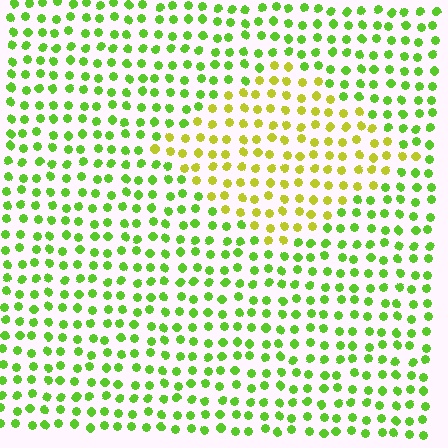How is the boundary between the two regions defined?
The boundary is defined purely by a slight shift in hue (about 37 degrees). Spacing, size, and orientation are identical on both sides.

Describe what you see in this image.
The image is filled with small lime elements in a uniform arrangement. A diamond-shaped region is visible where the elements are tinted to a slightly different hue, forming a subtle color boundary.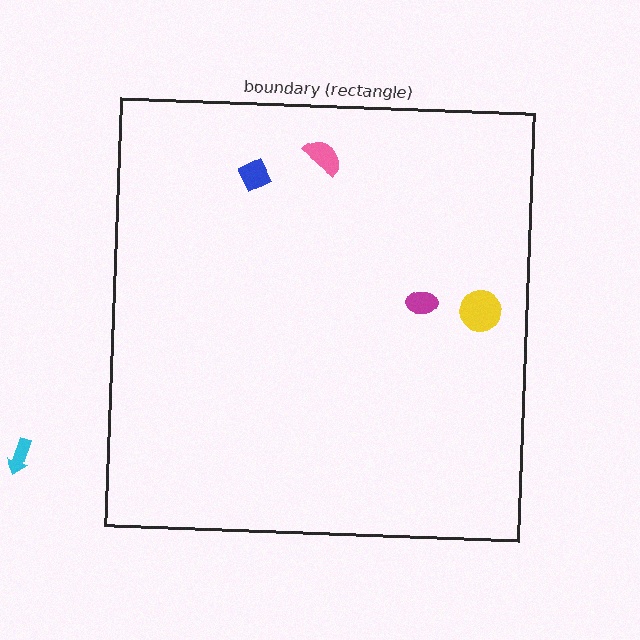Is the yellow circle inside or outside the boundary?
Inside.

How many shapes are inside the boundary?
4 inside, 1 outside.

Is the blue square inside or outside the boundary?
Inside.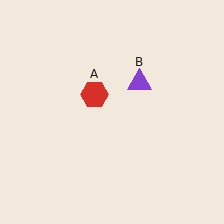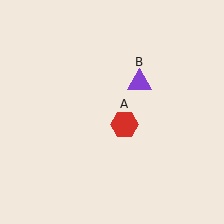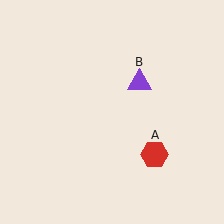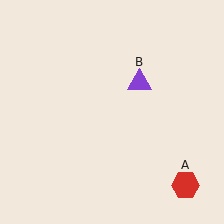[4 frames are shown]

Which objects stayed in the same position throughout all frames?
Purple triangle (object B) remained stationary.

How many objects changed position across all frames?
1 object changed position: red hexagon (object A).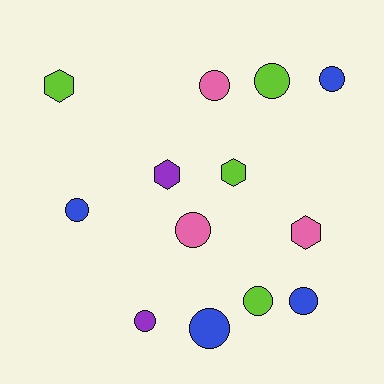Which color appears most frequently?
Blue, with 4 objects.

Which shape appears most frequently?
Circle, with 9 objects.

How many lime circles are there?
There are 2 lime circles.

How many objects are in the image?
There are 13 objects.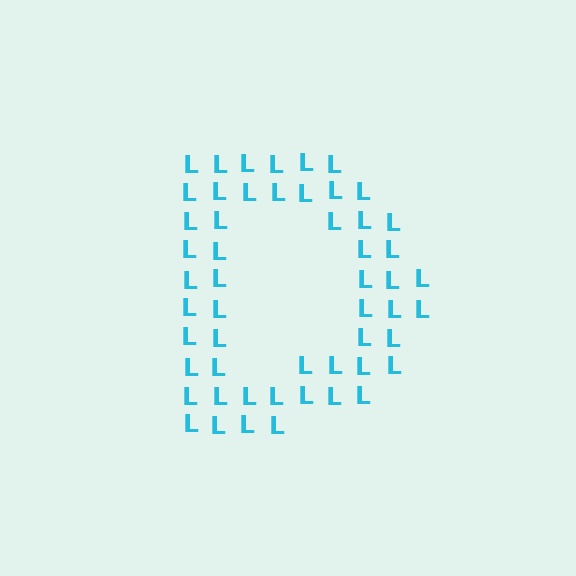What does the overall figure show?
The overall figure shows the letter D.